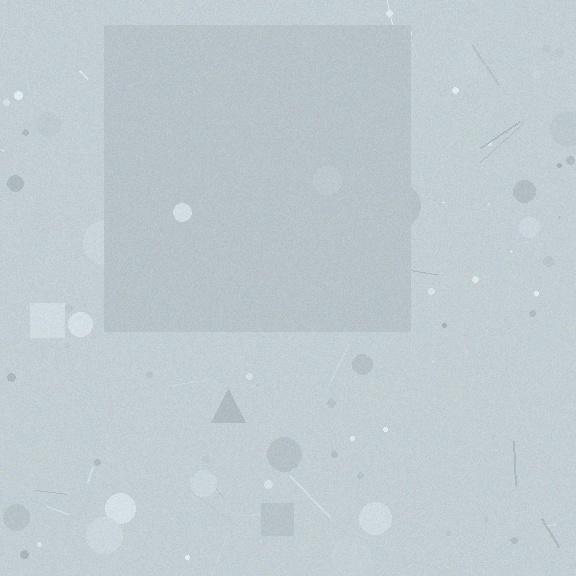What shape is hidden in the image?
A square is hidden in the image.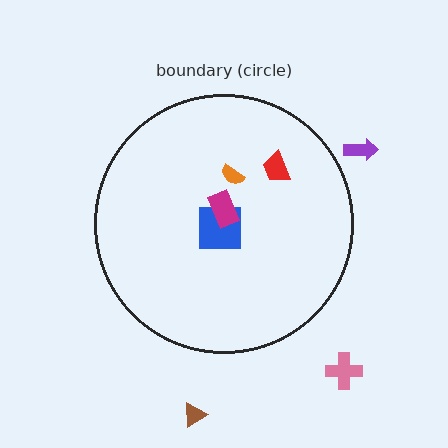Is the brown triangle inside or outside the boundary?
Outside.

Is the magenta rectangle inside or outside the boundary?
Inside.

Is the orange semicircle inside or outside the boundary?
Inside.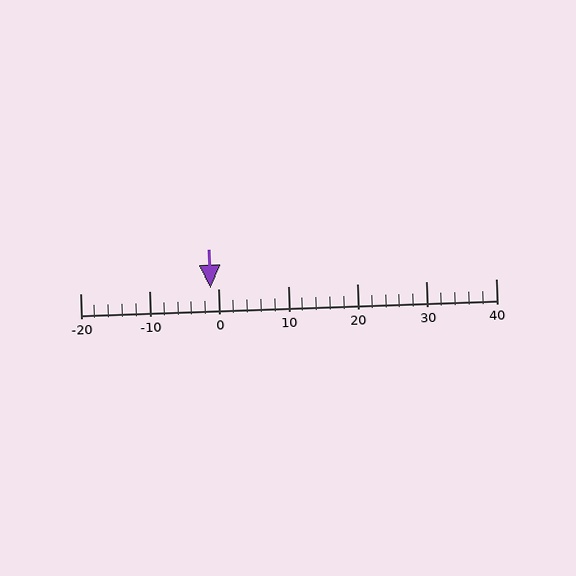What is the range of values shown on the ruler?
The ruler shows values from -20 to 40.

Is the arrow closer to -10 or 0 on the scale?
The arrow is closer to 0.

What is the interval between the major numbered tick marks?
The major tick marks are spaced 10 units apart.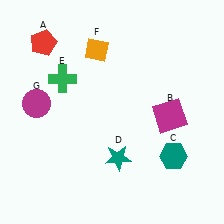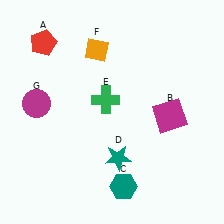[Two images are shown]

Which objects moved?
The objects that moved are: the teal hexagon (C), the green cross (E).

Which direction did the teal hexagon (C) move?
The teal hexagon (C) moved left.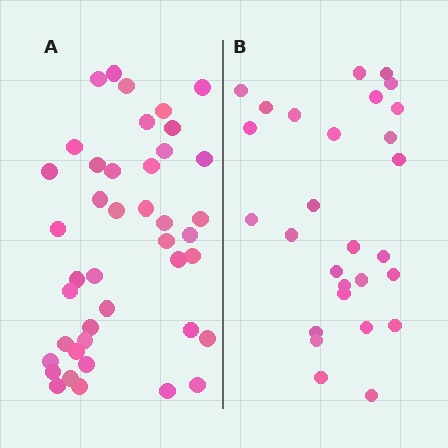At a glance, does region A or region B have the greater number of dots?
Region A (the left region) has more dots.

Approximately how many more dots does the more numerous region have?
Region A has approximately 15 more dots than region B.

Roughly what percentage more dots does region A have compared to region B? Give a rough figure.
About 50% more.